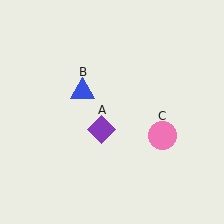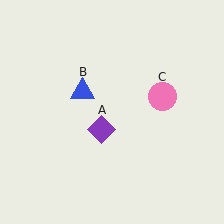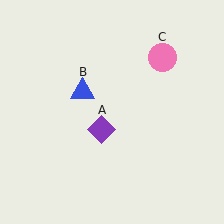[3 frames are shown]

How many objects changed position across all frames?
1 object changed position: pink circle (object C).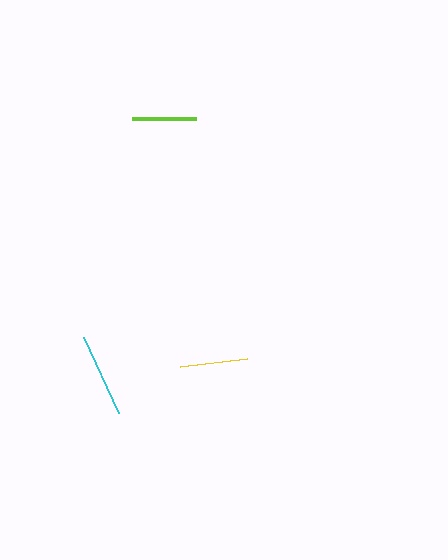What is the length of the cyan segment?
The cyan segment is approximately 84 pixels long.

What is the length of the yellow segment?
The yellow segment is approximately 68 pixels long.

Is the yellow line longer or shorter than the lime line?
The yellow line is longer than the lime line.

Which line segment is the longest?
The cyan line is the longest at approximately 84 pixels.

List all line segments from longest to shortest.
From longest to shortest: cyan, yellow, lime.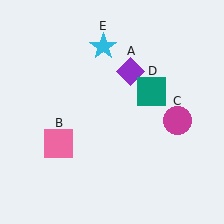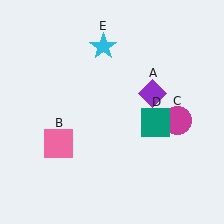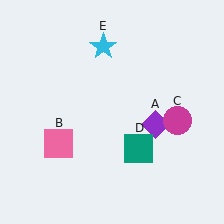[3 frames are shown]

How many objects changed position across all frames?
2 objects changed position: purple diamond (object A), teal square (object D).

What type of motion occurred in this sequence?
The purple diamond (object A), teal square (object D) rotated clockwise around the center of the scene.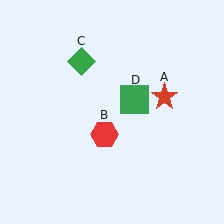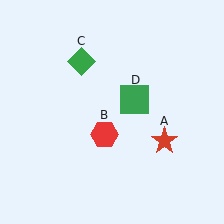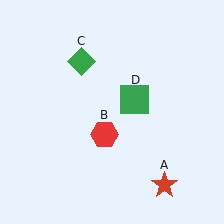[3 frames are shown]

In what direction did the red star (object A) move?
The red star (object A) moved down.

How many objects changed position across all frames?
1 object changed position: red star (object A).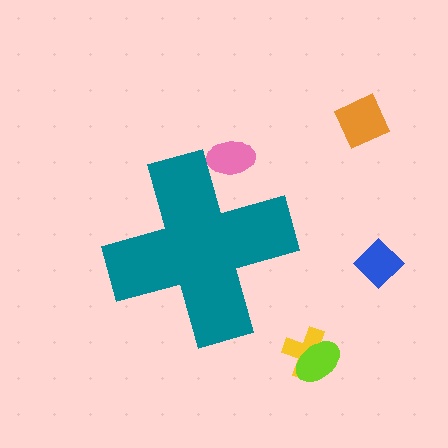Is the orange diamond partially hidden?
No, the orange diamond is fully visible.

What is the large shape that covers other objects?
A teal cross.